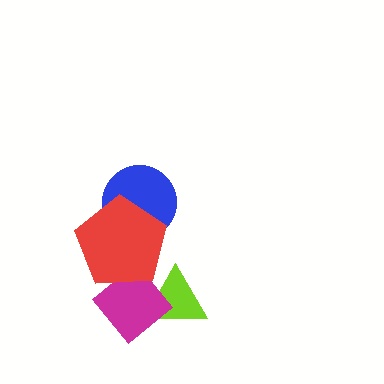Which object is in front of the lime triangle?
The magenta diamond is in front of the lime triangle.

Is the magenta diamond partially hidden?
Yes, it is partially covered by another shape.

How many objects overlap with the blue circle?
1 object overlaps with the blue circle.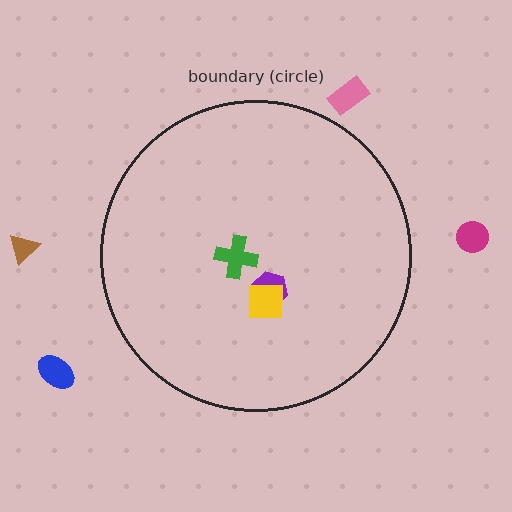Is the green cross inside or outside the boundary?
Inside.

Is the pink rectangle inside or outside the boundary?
Outside.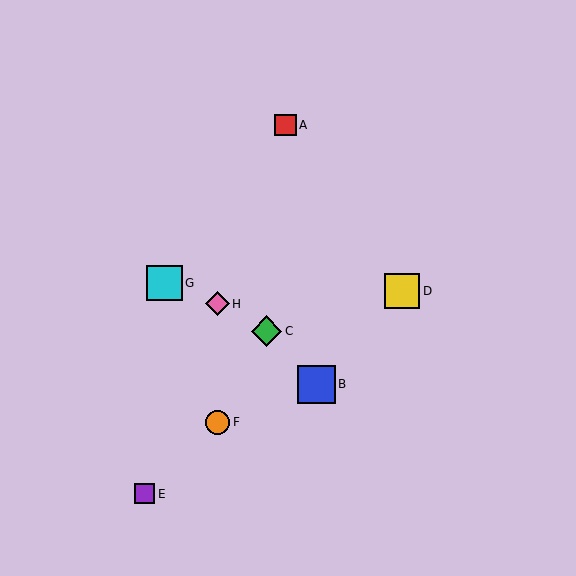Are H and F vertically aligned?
Yes, both are at x≈218.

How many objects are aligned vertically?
2 objects (F, H) are aligned vertically.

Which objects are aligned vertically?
Objects F, H are aligned vertically.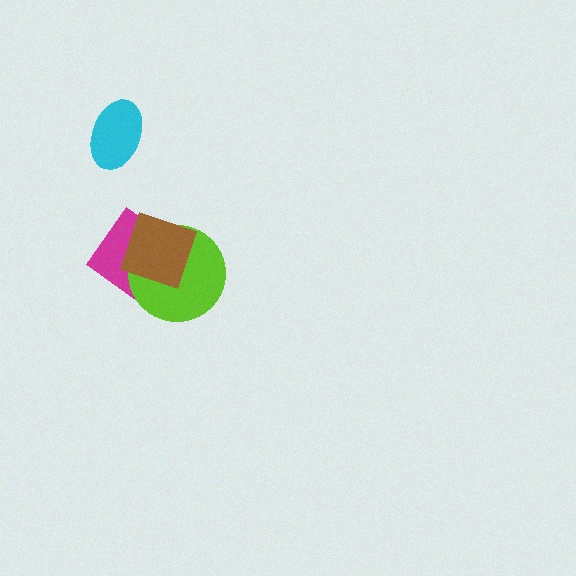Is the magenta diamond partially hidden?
Yes, it is partially covered by another shape.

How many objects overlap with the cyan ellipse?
0 objects overlap with the cyan ellipse.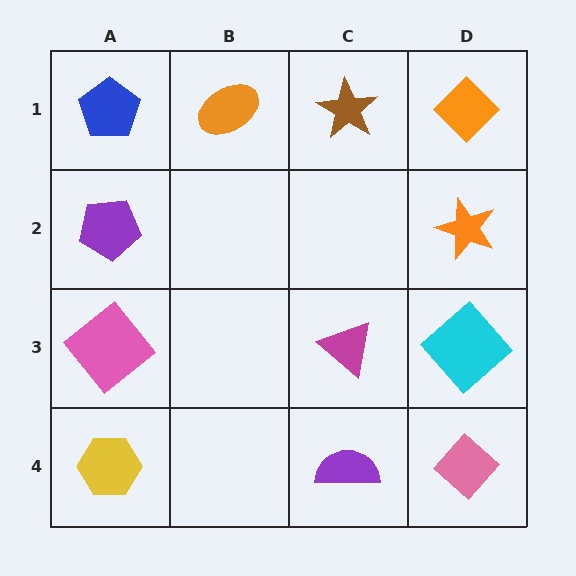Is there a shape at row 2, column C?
No, that cell is empty.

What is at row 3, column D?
A cyan diamond.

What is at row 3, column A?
A pink diamond.